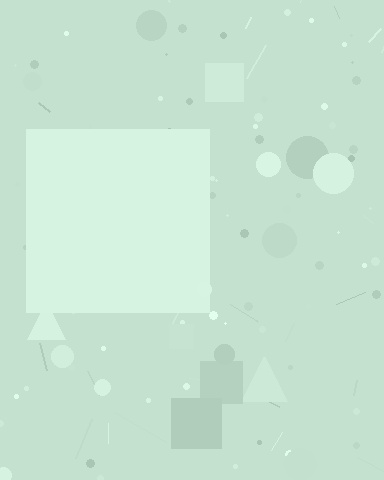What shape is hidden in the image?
A square is hidden in the image.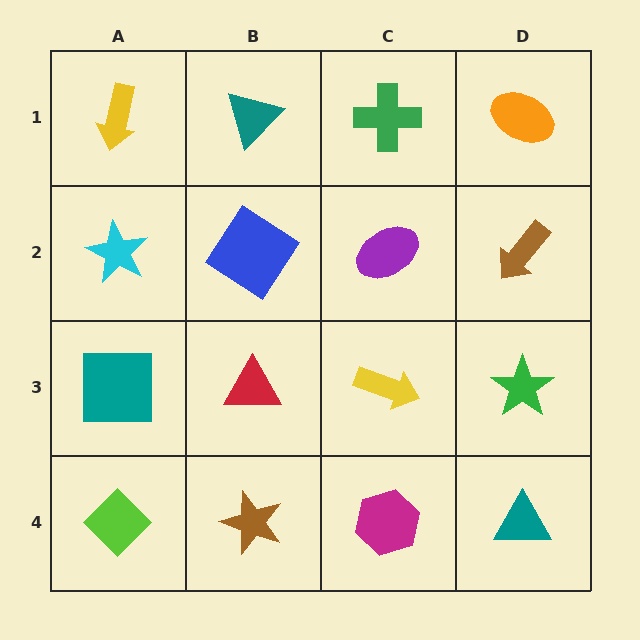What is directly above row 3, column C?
A purple ellipse.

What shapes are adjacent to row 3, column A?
A cyan star (row 2, column A), a lime diamond (row 4, column A), a red triangle (row 3, column B).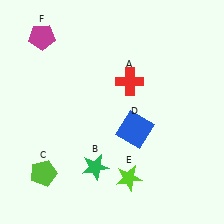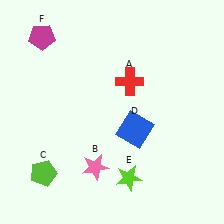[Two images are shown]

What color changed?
The star (B) changed from green in Image 1 to pink in Image 2.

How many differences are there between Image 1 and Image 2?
There is 1 difference between the two images.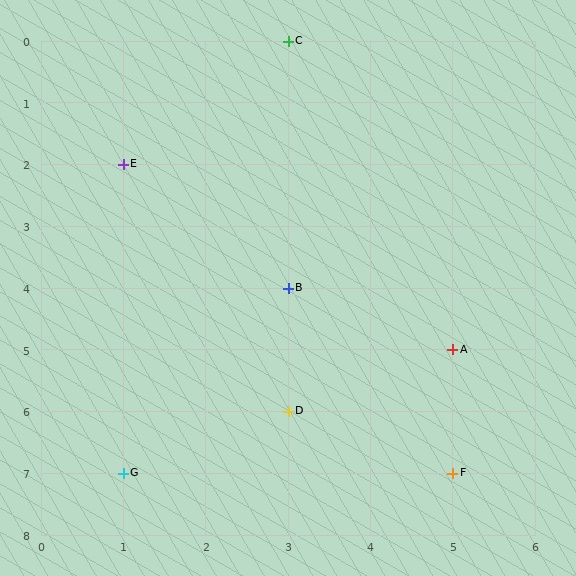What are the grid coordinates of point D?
Point D is at grid coordinates (3, 6).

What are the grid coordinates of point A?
Point A is at grid coordinates (5, 5).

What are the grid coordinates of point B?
Point B is at grid coordinates (3, 4).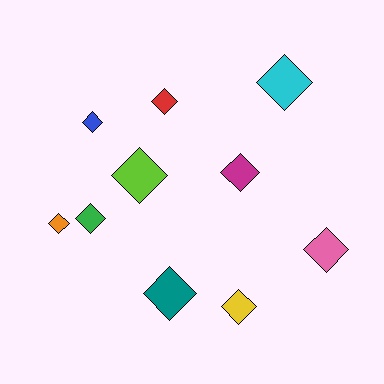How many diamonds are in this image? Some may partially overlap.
There are 10 diamonds.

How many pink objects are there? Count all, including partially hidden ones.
There is 1 pink object.